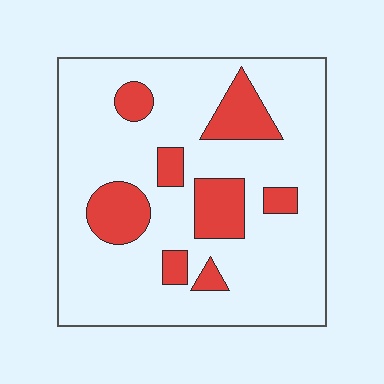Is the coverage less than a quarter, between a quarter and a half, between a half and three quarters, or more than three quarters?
Less than a quarter.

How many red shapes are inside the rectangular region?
8.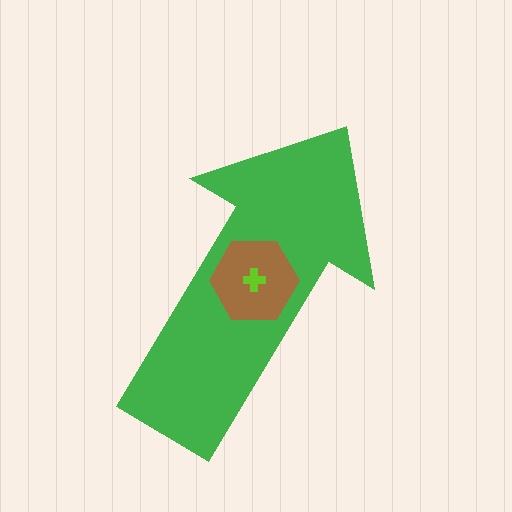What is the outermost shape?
The green arrow.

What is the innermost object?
The lime cross.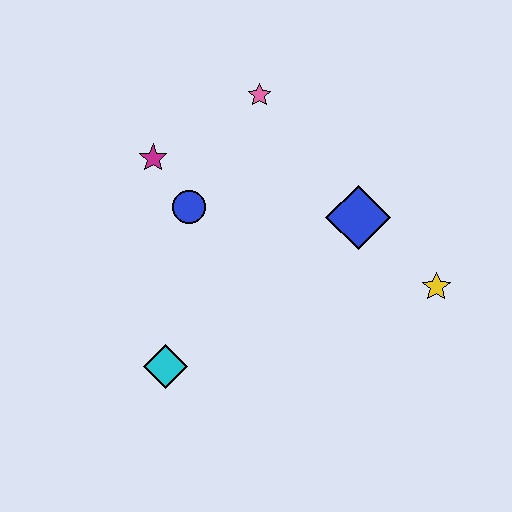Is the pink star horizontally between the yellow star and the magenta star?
Yes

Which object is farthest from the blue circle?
The yellow star is farthest from the blue circle.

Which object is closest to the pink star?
The magenta star is closest to the pink star.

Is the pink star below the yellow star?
No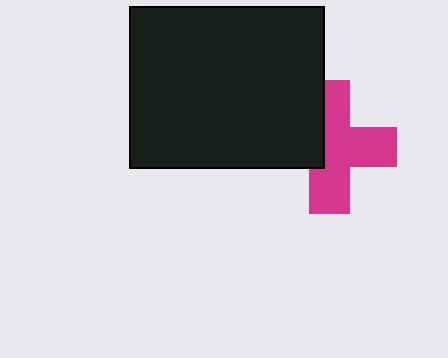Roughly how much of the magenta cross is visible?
About half of it is visible (roughly 64%).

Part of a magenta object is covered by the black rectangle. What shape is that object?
It is a cross.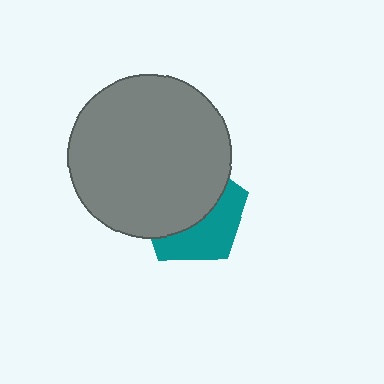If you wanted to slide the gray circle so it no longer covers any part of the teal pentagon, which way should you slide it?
Slide it toward the upper-left — that is the most direct way to separate the two shapes.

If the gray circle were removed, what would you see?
You would see the complete teal pentagon.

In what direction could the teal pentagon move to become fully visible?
The teal pentagon could move toward the lower-right. That would shift it out from behind the gray circle entirely.